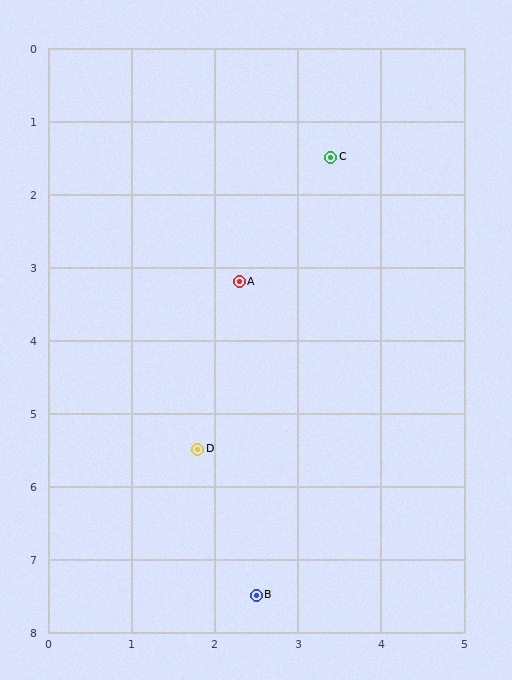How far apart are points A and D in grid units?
Points A and D are about 2.4 grid units apart.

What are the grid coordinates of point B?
Point B is at approximately (2.5, 7.5).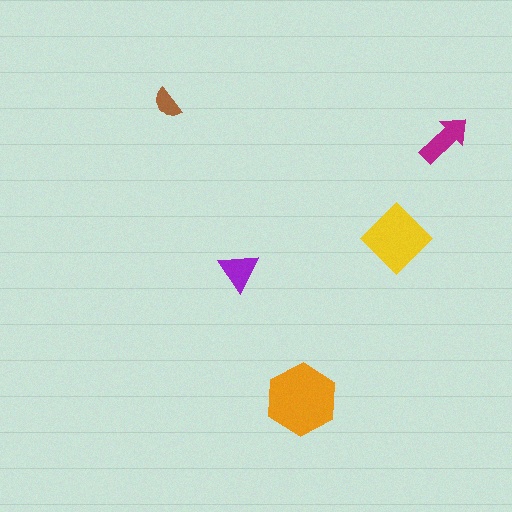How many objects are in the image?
There are 5 objects in the image.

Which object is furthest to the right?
The magenta arrow is rightmost.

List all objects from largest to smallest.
The orange hexagon, the yellow diamond, the magenta arrow, the purple triangle, the brown semicircle.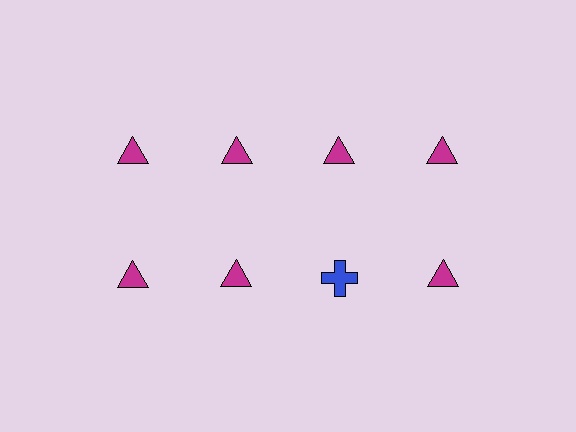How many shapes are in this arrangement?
There are 8 shapes arranged in a grid pattern.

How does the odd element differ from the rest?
It differs in both color (blue instead of magenta) and shape (cross instead of triangle).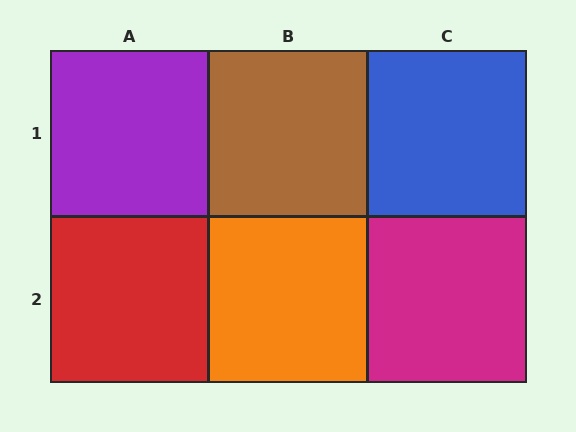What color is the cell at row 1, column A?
Purple.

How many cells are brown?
1 cell is brown.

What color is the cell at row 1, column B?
Brown.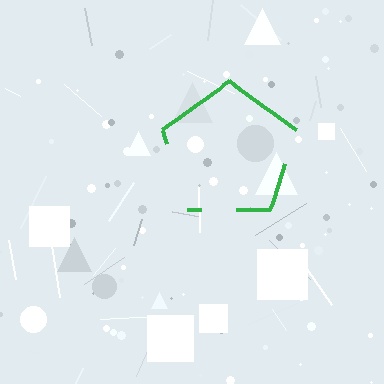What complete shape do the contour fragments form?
The contour fragments form a pentagon.